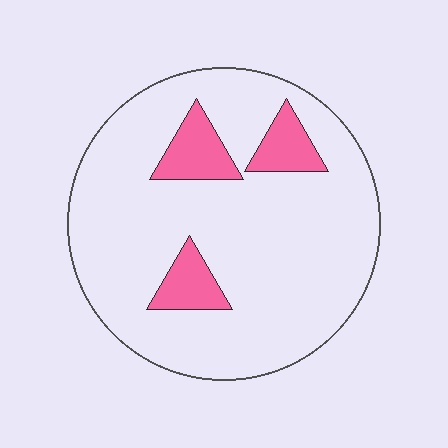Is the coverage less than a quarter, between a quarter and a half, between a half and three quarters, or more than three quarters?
Less than a quarter.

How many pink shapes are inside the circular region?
3.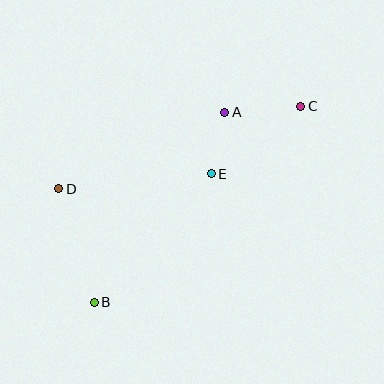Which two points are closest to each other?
Points A and E are closest to each other.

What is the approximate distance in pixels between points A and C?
The distance between A and C is approximately 76 pixels.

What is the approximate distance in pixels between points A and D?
The distance between A and D is approximately 183 pixels.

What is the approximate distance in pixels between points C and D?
The distance between C and D is approximately 256 pixels.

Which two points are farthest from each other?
Points B and C are farthest from each other.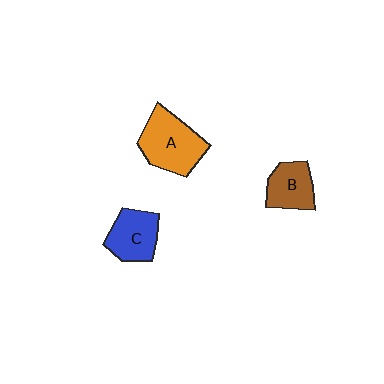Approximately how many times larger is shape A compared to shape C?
Approximately 1.4 times.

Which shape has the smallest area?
Shape B (brown).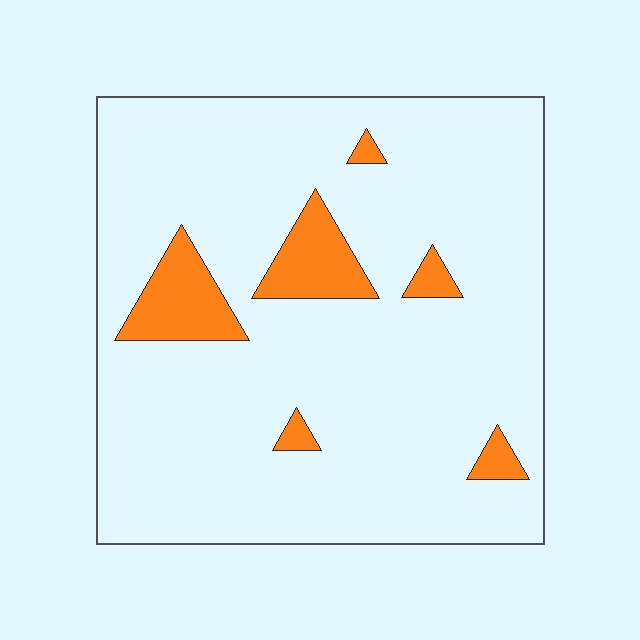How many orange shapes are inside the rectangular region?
6.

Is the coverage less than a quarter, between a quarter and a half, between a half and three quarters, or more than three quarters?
Less than a quarter.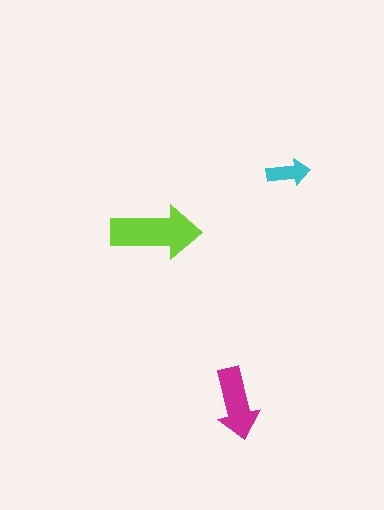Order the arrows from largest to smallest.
the lime one, the magenta one, the cyan one.